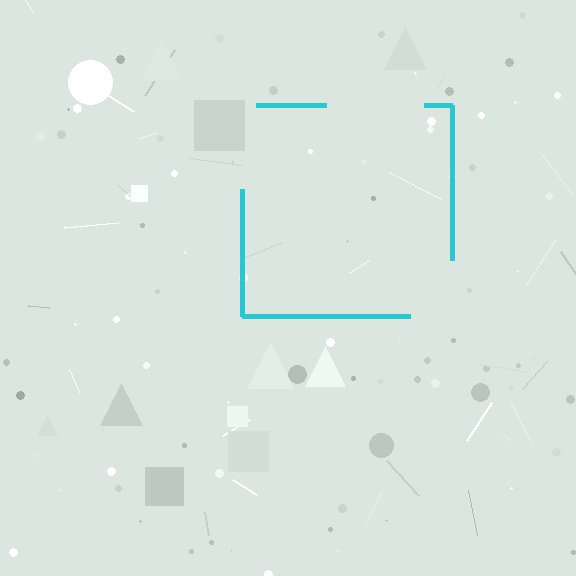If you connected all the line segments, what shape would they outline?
They would outline a square.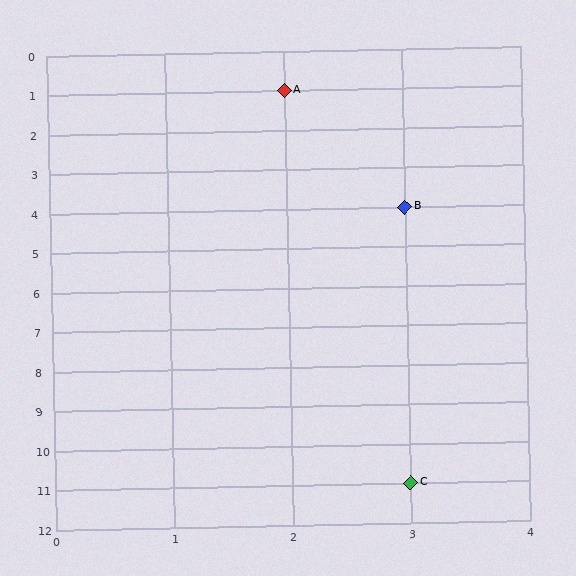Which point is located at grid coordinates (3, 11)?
Point C is at (3, 11).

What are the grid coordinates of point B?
Point B is at grid coordinates (3, 4).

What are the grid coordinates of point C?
Point C is at grid coordinates (3, 11).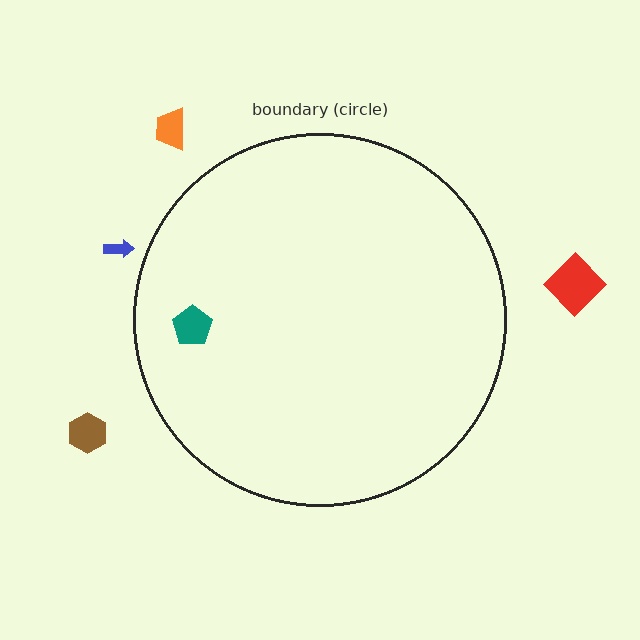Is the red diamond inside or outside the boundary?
Outside.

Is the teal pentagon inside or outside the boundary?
Inside.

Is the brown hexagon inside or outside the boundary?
Outside.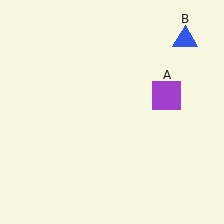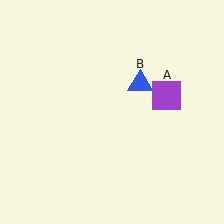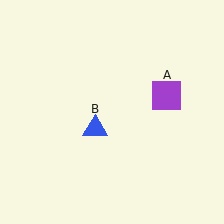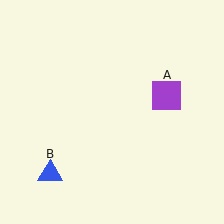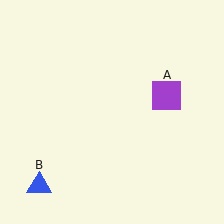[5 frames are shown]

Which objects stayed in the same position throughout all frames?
Purple square (object A) remained stationary.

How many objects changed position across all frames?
1 object changed position: blue triangle (object B).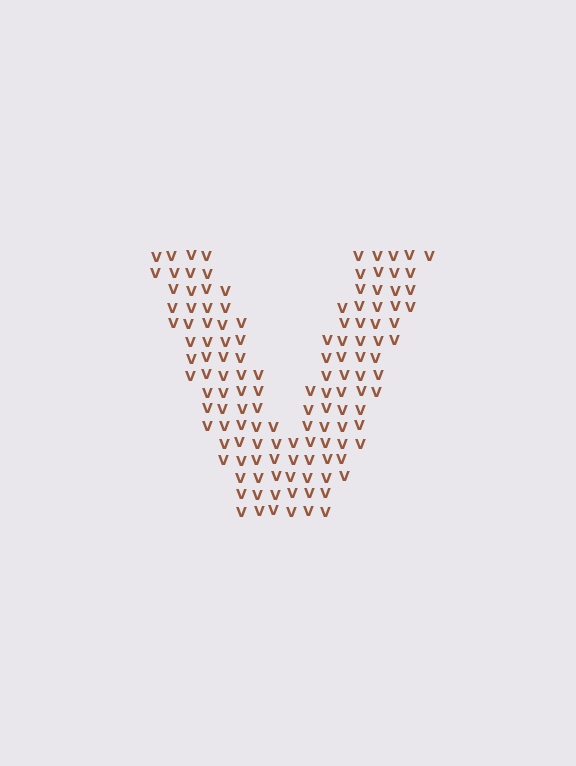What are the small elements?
The small elements are letter V's.